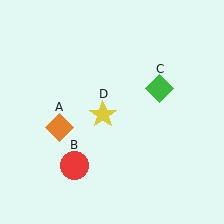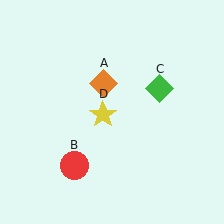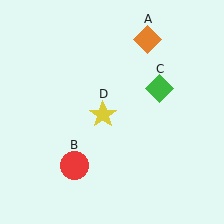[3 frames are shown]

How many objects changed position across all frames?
1 object changed position: orange diamond (object A).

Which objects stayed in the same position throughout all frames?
Red circle (object B) and green diamond (object C) and yellow star (object D) remained stationary.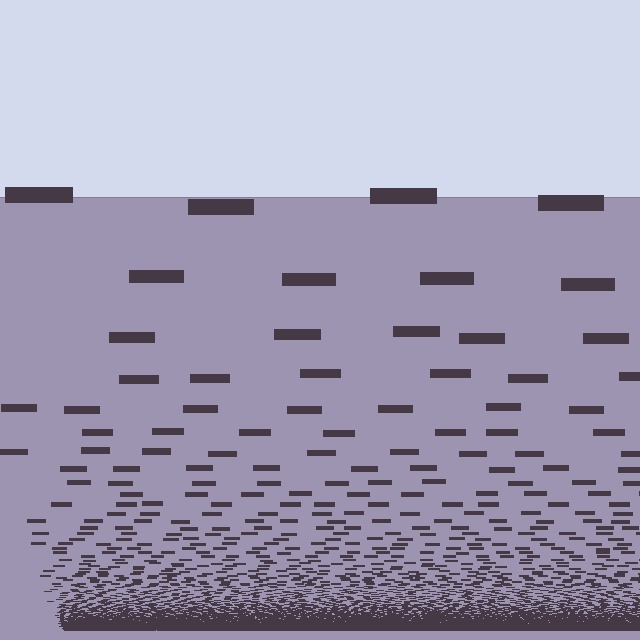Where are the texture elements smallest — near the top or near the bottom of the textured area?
Near the bottom.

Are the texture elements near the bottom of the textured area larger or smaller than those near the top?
Smaller. The gradient is inverted — elements near the bottom are smaller and denser.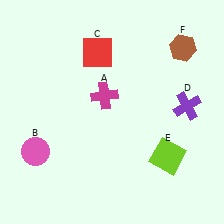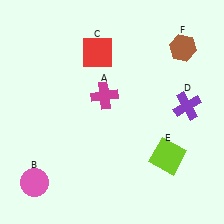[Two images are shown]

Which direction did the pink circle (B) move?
The pink circle (B) moved down.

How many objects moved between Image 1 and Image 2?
1 object moved between the two images.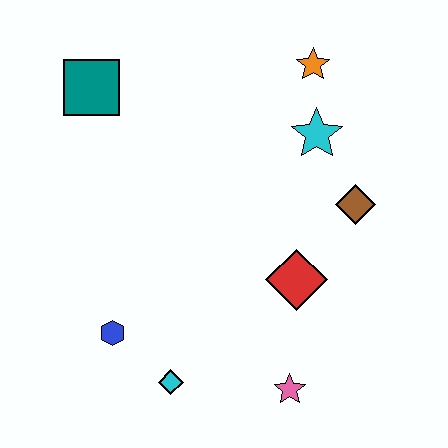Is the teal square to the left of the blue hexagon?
Yes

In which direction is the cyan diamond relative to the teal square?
The cyan diamond is below the teal square.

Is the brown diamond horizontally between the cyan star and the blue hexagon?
No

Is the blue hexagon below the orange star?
Yes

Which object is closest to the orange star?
The cyan star is closest to the orange star.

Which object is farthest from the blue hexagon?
The orange star is farthest from the blue hexagon.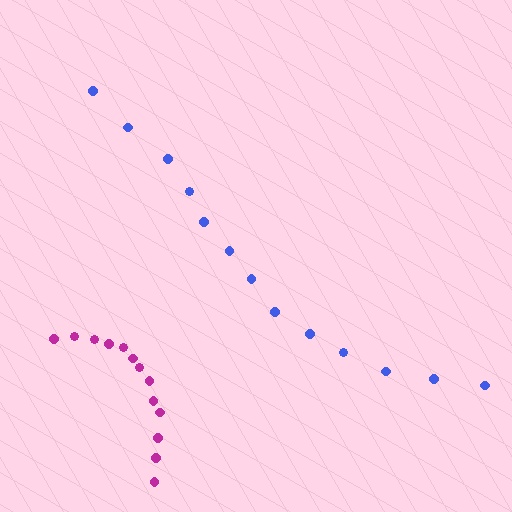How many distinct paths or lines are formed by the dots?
There are 2 distinct paths.